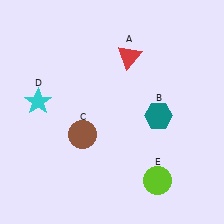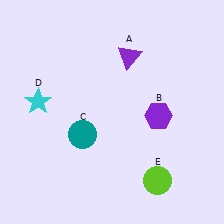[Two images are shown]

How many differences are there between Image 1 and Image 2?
There are 3 differences between the two images.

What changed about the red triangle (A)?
In Image 1, A is red. In Image 2, it changed to purple.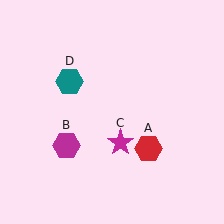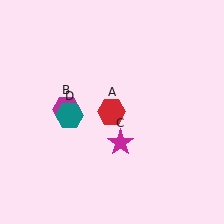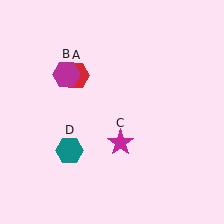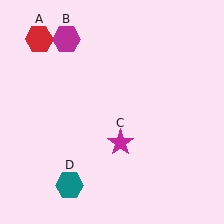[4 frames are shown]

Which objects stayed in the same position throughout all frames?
Magenta star (object C) remained stationary.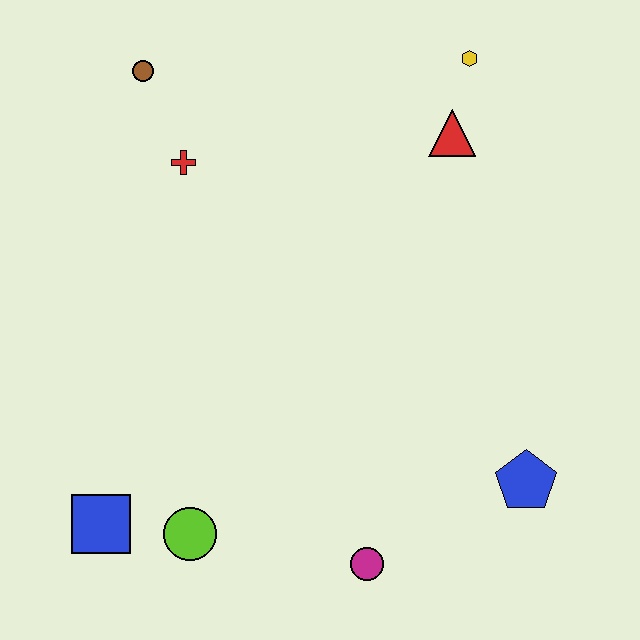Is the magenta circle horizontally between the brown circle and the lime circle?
No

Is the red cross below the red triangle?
Yes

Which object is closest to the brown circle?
The red cross is closest to the brown circle.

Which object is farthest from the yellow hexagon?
The blue square is farthest from the yellow hexagon.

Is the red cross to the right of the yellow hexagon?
No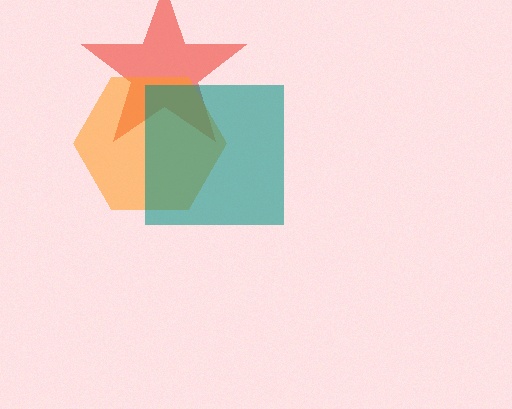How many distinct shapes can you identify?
There are 3 distinct shapes: a red star, an orange hexagon, a teal square.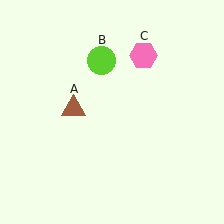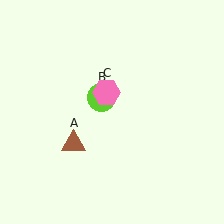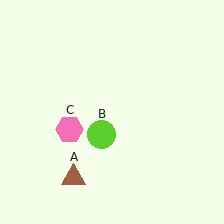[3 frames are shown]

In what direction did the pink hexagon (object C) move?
The pink hexagon (object C) moved down and to the left.